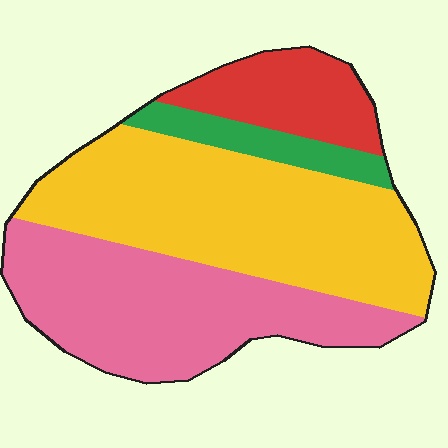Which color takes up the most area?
Yellow, at roughly 45%.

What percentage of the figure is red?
Red takes up about one eighth (1/8) of the figure.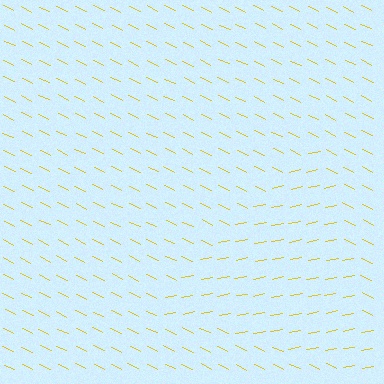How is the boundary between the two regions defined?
The boundary is defined purely by a change in line orientation (approximately 37 degrees difference). All lines are the same color and thickness.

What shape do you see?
I see a triangle.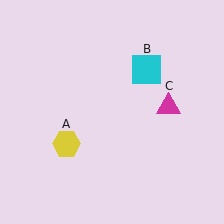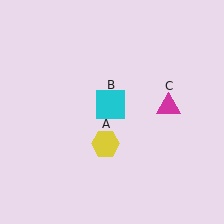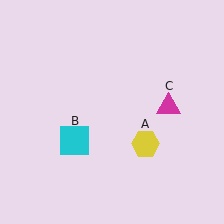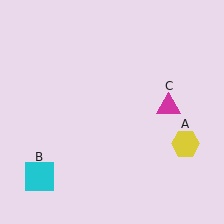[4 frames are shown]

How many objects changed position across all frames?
2 objects changed position: yellow hexagon (object A), cyan square (object B).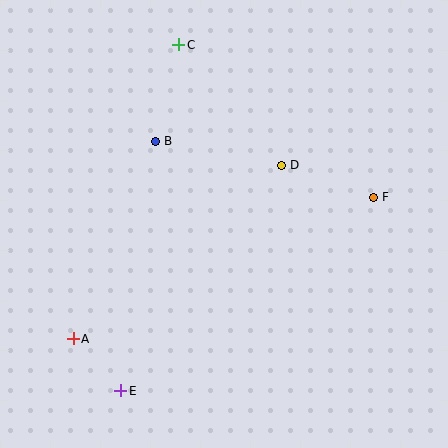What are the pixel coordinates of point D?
Point D is at (282, 165).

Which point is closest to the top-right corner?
Point F is closest to the top-right corner.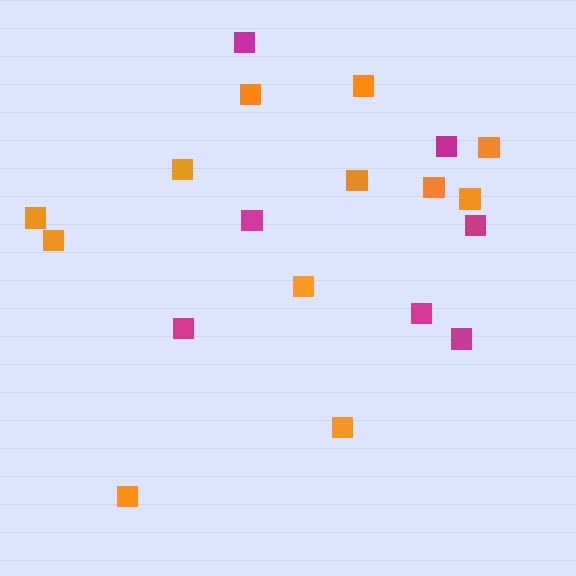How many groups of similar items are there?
There are 2 groups: one group of magenta squares (7) and one group of orange squares (12).